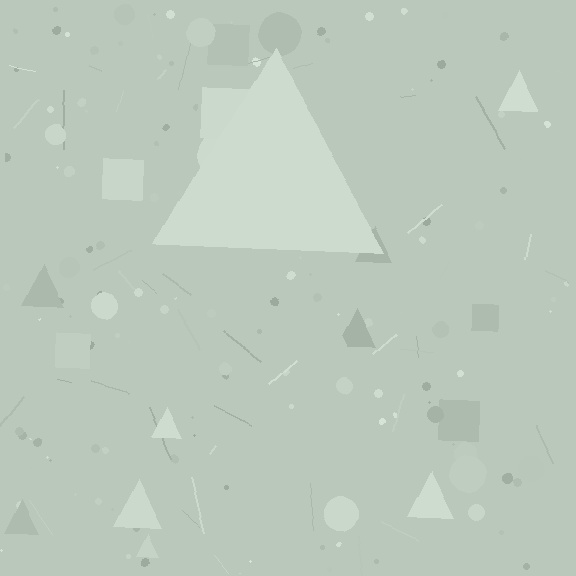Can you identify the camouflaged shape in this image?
The camouflaged shape is a triangle.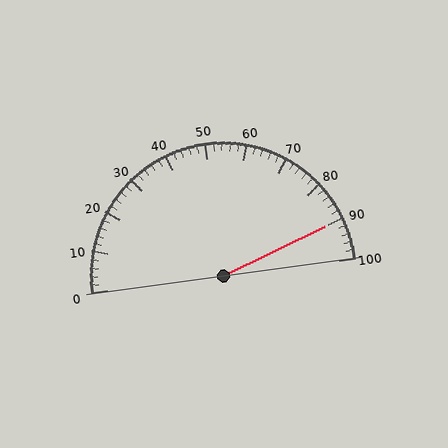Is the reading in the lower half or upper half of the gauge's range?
The reading is in the upper half of the range (0 to 100).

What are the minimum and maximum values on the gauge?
The gauge ranges from 0 to 100.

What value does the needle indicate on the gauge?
The needle indicates approximately 90.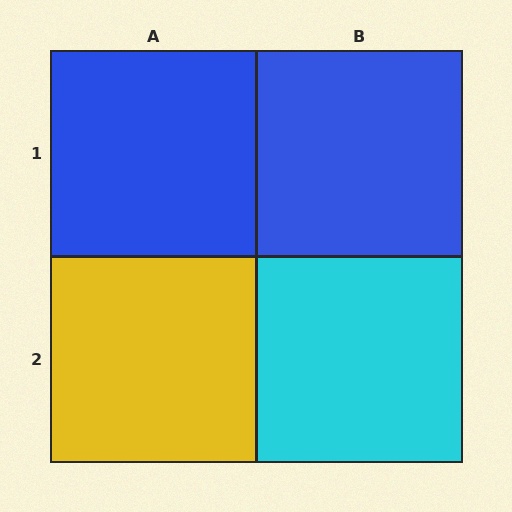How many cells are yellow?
1 cell is yellow.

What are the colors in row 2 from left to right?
Yellow, cyan.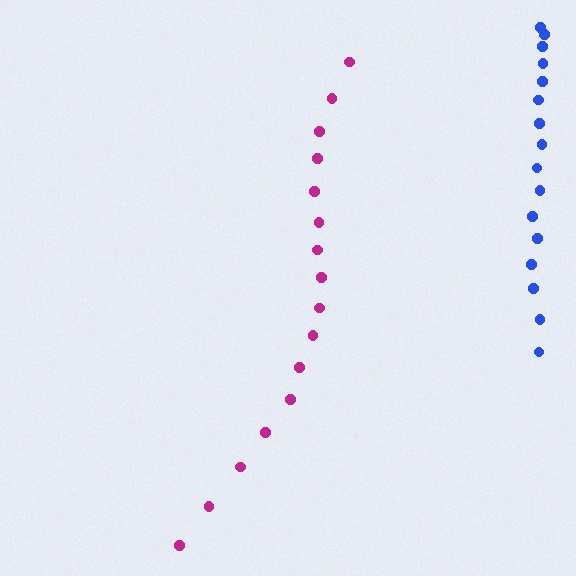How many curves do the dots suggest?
There are 2 distinct paths.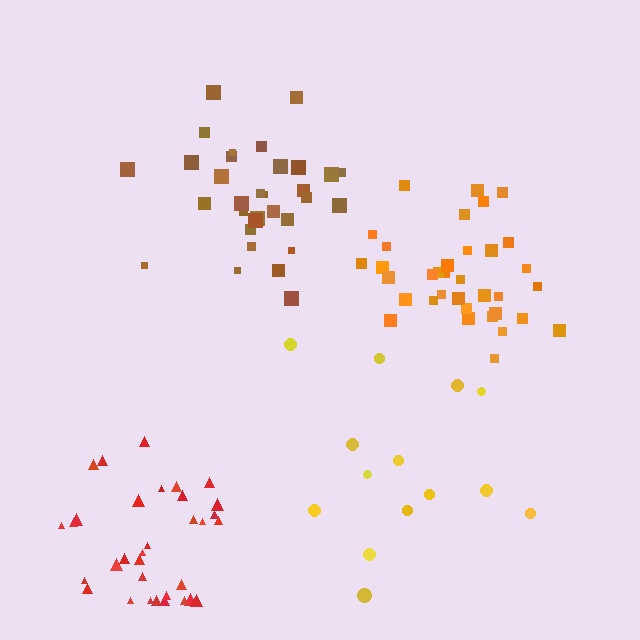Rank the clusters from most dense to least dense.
red, orange, brown, yellow.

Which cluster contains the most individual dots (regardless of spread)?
Orange (35).